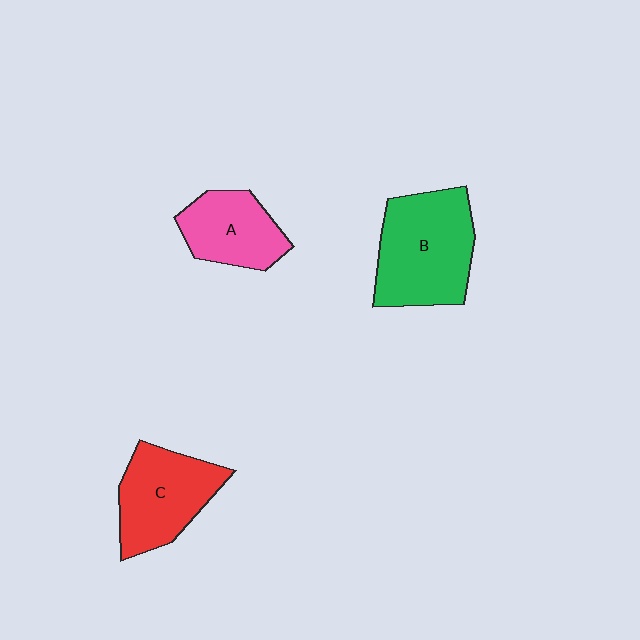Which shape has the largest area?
Shape B (green).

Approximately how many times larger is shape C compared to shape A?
Approximately 1.2 times.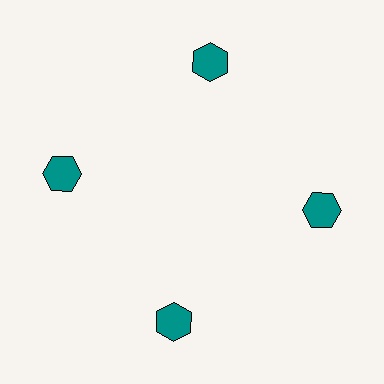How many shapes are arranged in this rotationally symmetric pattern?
There are 4 shapes, arranged in 4 groups of 1.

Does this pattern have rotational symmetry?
Yes, this pattern has 4-fold rotational symmetry. It looks the same after rotating 90 degrees around the center.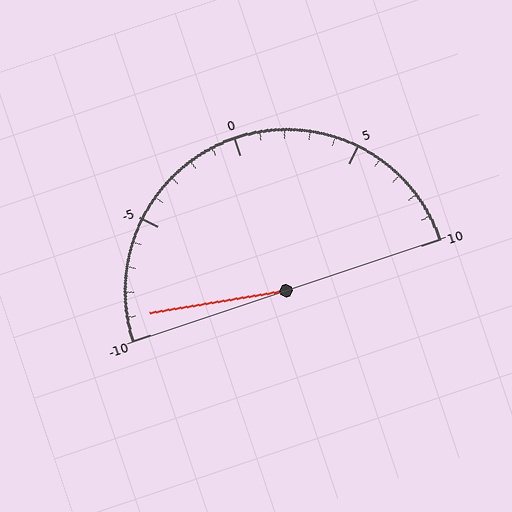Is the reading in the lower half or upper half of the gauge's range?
The reading is in the lower half of the range (-10 to 10).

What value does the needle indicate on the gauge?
The needle indicates approximately -9.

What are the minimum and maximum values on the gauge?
The gauge ranges from -10 to 10.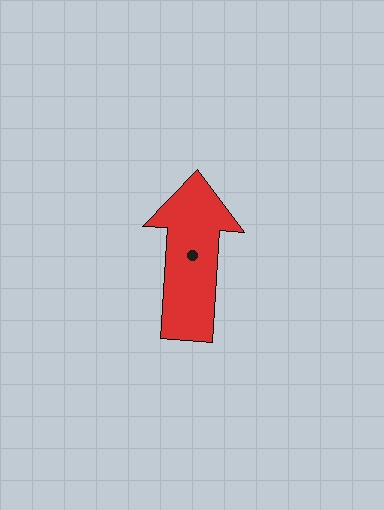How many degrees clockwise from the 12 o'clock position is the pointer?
Approximately 4 degrees.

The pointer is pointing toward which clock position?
Roughly 12 o'clock.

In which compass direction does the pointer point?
North.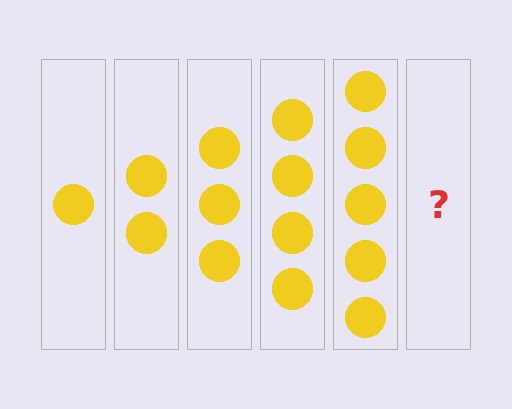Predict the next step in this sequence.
The next step is 6 circles.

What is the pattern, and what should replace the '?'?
The pattern is that each step adds one more circle. The '?' should be 6 circles.